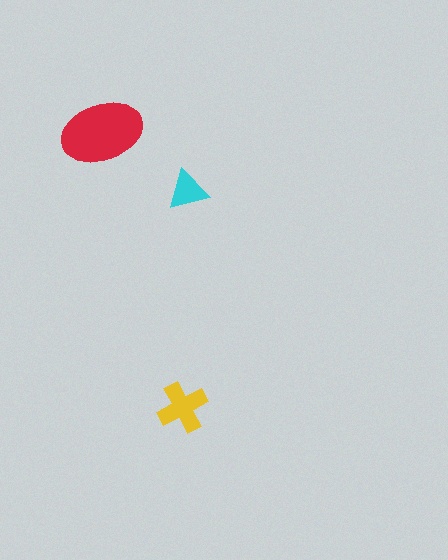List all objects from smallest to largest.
The cyan triangle, the yellow cross, the red ellipse.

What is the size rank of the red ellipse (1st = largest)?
1st.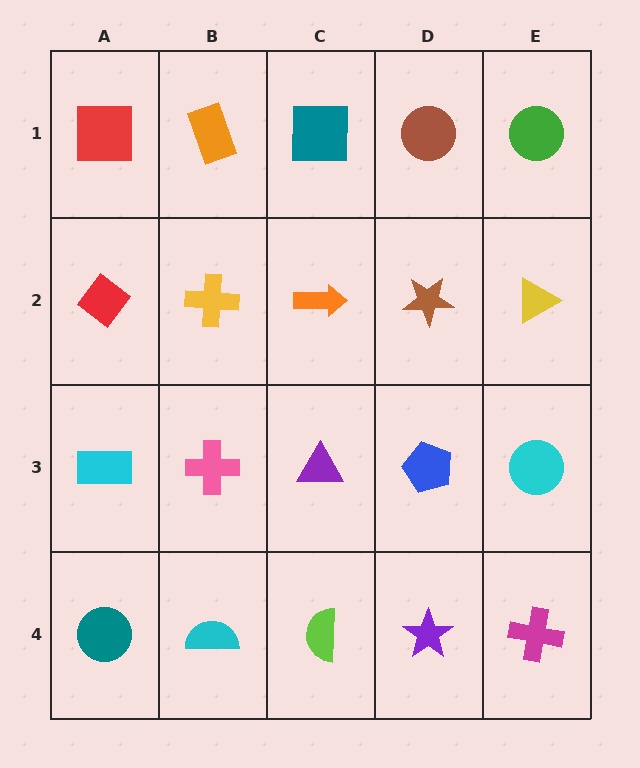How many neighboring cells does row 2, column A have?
3.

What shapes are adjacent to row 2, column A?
A red square (row 1, column A), a cyan rectangle (row 3, column A), a yellow cross (row 2, column B).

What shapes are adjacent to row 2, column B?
An orange rectangle (row 1, column B), a pink cross (row 3, column B), a red diamond (row 2, column A), an orange arrow (row 2, column C).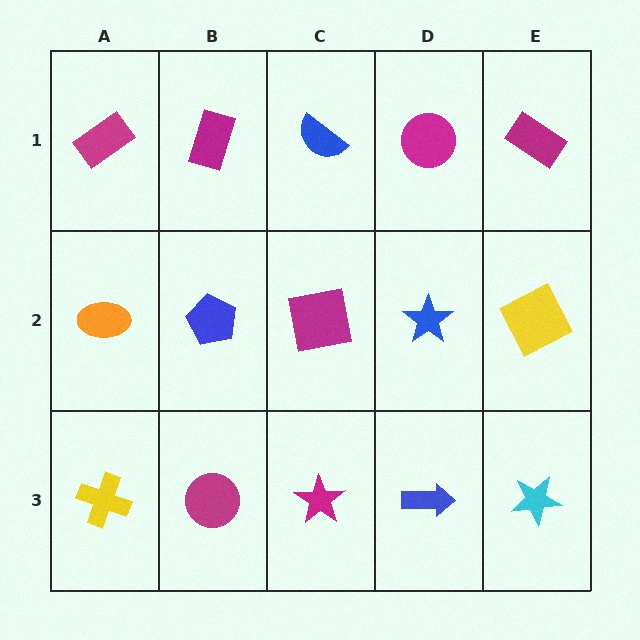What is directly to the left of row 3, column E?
A blue arrow.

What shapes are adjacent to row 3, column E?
A yellow square (row 2, column E), a blue arrow (row 3, column D).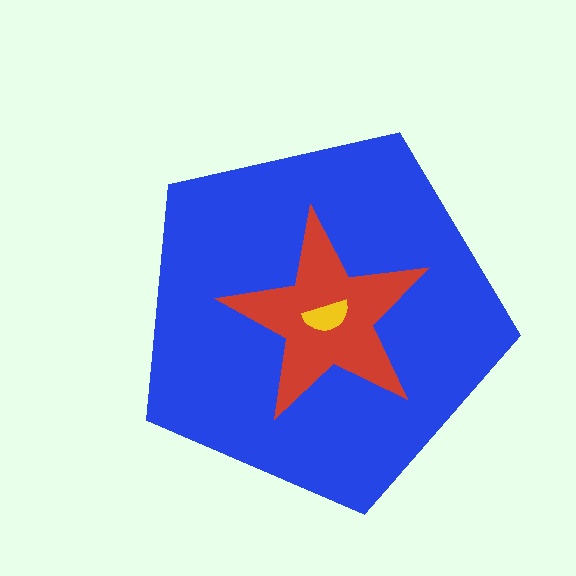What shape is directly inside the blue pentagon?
The red star.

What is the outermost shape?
The blue pentagon.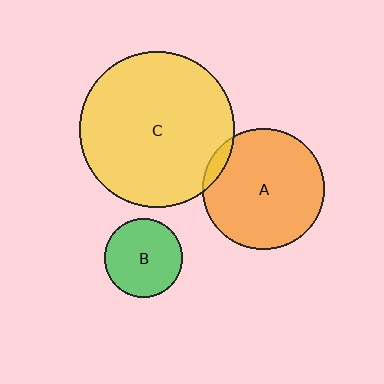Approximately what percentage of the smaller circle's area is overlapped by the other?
Approximately 5%.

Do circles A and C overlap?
Yes.